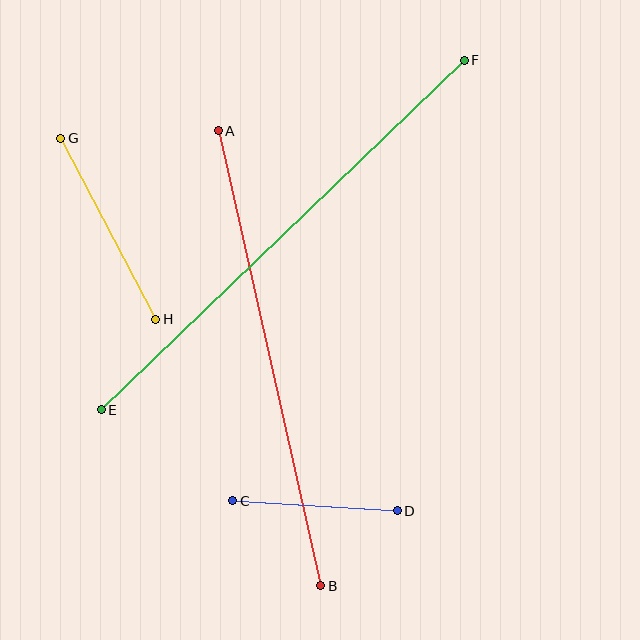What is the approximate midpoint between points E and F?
The midpoint is at approximately (283, 235) pixels.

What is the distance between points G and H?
The distance is approximately 204 pixels.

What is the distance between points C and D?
The distance is approximately 165 pixels.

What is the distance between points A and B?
The distance is approximately 466 pixels.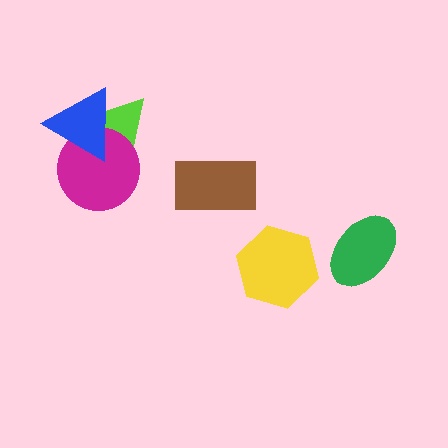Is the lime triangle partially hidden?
Yes, it is partially covered by another shape.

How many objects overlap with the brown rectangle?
0 objects overlap with the brown rectangle.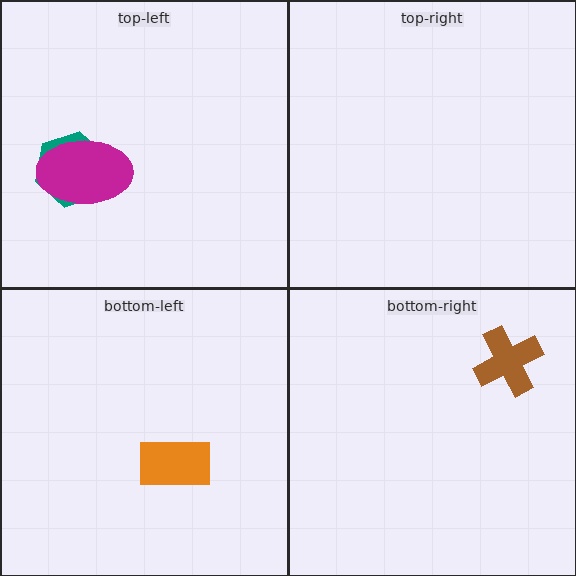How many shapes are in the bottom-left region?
1.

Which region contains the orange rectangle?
The bottom-left region.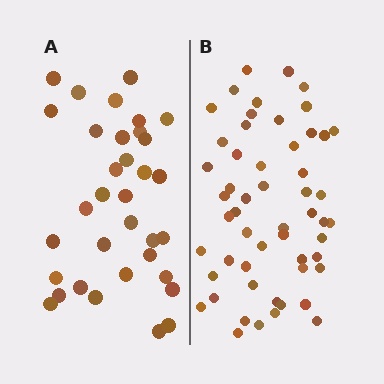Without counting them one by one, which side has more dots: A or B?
Region B (the right region) has more dots.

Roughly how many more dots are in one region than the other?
Region B has approximately 20 more dots than region A.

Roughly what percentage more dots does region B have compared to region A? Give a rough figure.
About 60% more.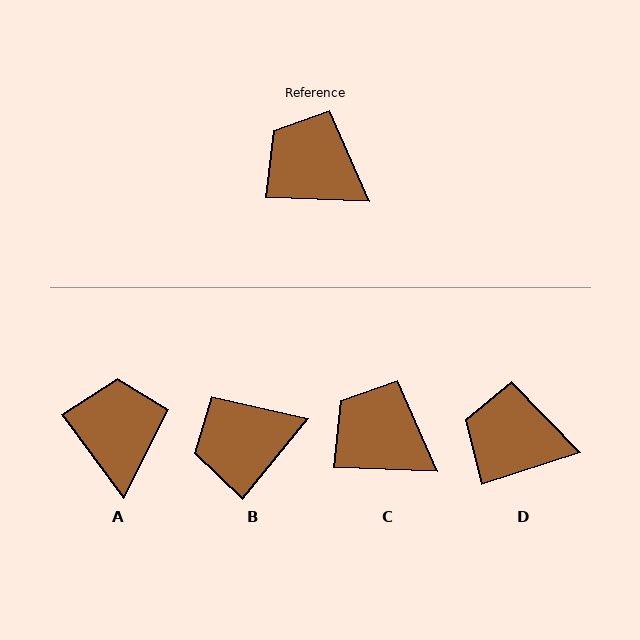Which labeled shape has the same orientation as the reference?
C.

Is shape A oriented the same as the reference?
No, it is off by about 51 degrees.